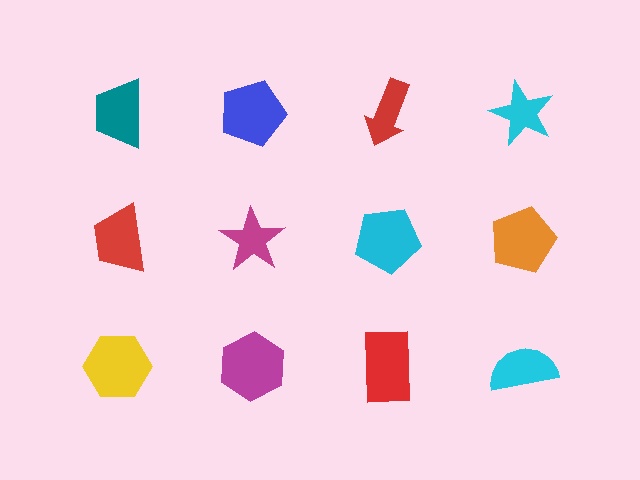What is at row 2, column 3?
A cyan pentagon.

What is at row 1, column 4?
A cyan star.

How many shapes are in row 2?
4 shapes.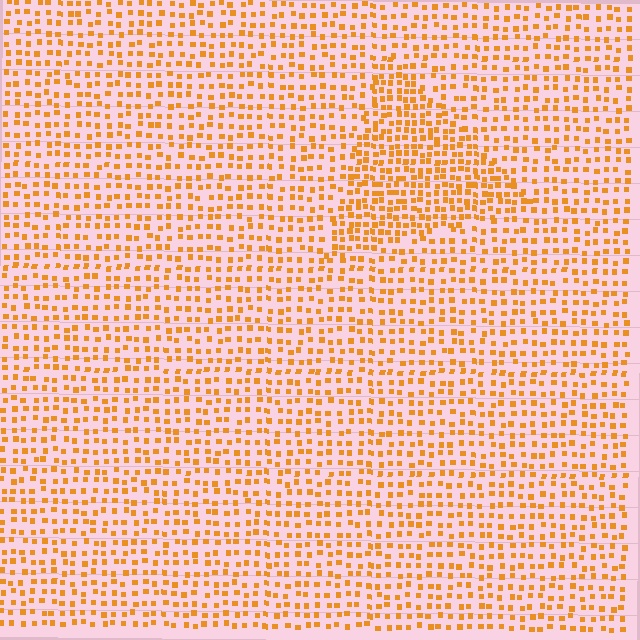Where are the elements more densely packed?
The elements are more densely packed inside the triangle boundary.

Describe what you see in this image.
The image contains small orange elements arranged at two different densities. A triangle-shaped region is visible where the elements are more densely packed than the surrounding area.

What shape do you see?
I see a triangle.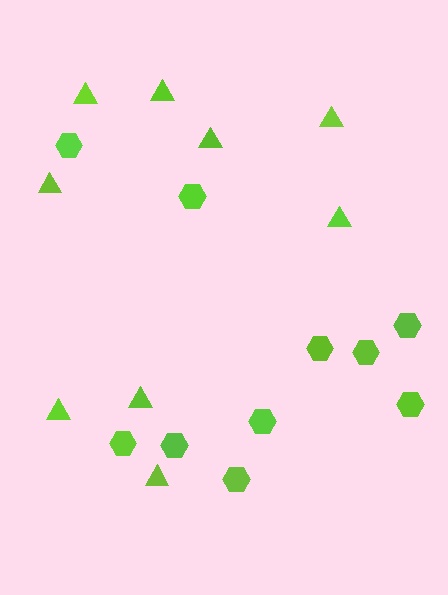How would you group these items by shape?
There are 2 groups: one group of hexagons (10) and one group of triangles (9).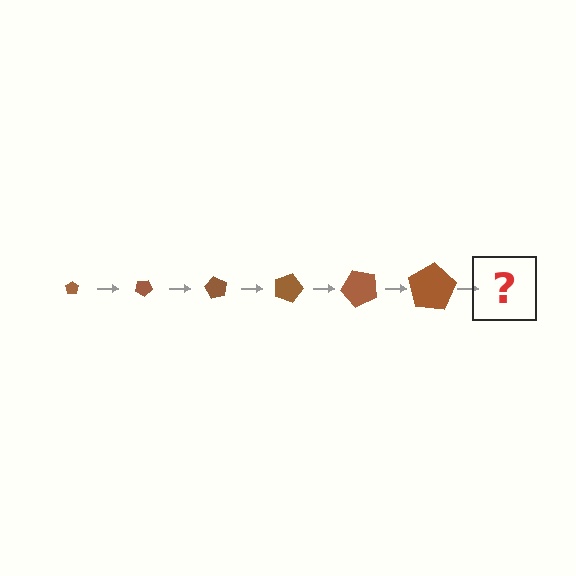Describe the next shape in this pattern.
It should be a pentagon, larger than the previous one and rotated 180 degrees from the start.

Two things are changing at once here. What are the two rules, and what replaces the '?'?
The two rules are that the pentagon grows larger each step and it rotates 30 degrees each step. The '?' should be a pentagon, larger than the previous one and rotated 180 degrees from the start.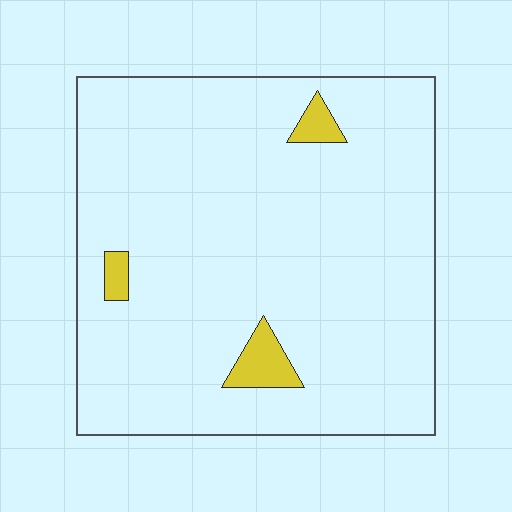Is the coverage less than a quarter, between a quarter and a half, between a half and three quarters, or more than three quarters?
Less than a quarter.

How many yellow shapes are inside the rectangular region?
3.